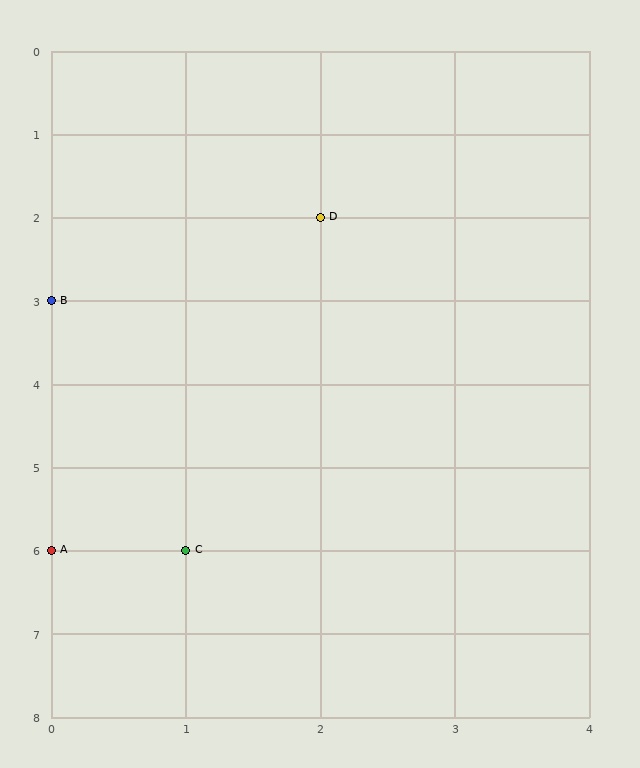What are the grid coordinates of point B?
Point B is at grid coordinates (0, 3).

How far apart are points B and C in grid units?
Points B and C are 1 column and 3 rows apart (about 3.2 grid units diagonally).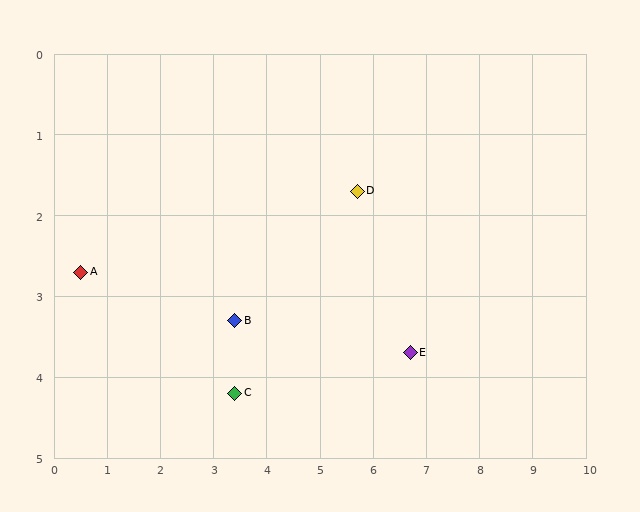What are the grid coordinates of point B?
Point B is at approximately (3.4, 3.3).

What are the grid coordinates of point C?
Point C is at approximately (3.4, 4.2).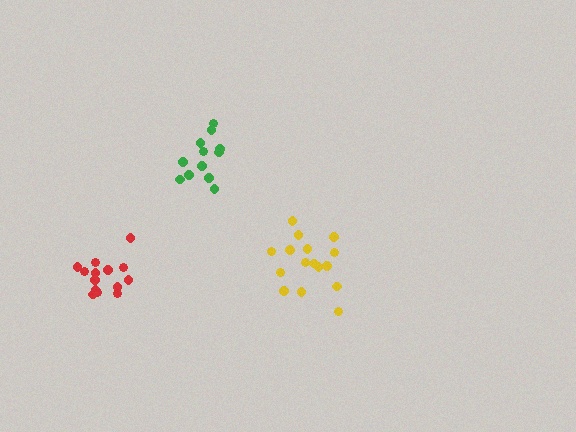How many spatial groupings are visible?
There are 3 spatial groupings.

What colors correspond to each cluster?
The clusters are colored: yellow, red, green.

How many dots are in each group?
Group 1: 16 dots, Group 2: 14 dots, Group 3: 12 dots (42 total).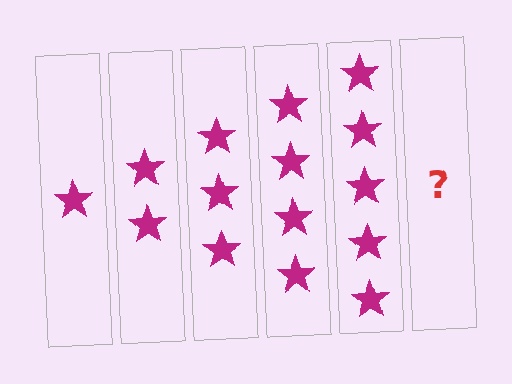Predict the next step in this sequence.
The next step is 6 stars.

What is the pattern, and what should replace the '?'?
The pattern is that each step adds one more star. The '?' should be 6 stars.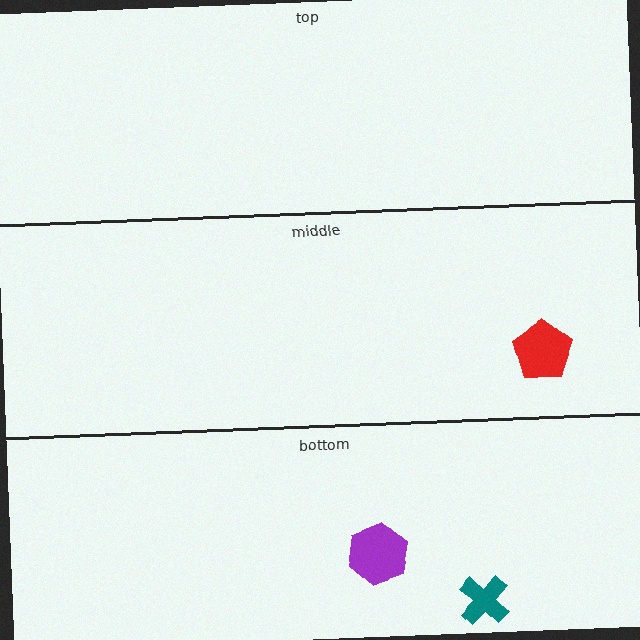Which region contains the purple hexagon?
The bottom region.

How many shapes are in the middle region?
1.